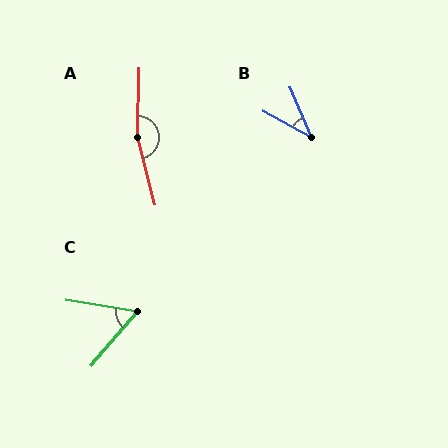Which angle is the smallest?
B, at approximately 38 degrees.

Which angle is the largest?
A, at approximately 165 degrees.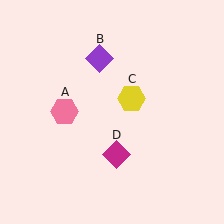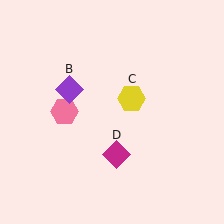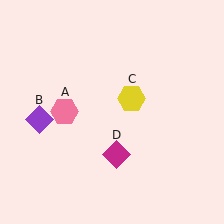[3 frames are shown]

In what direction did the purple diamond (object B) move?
The purple diamond (object B) moved down and to the left.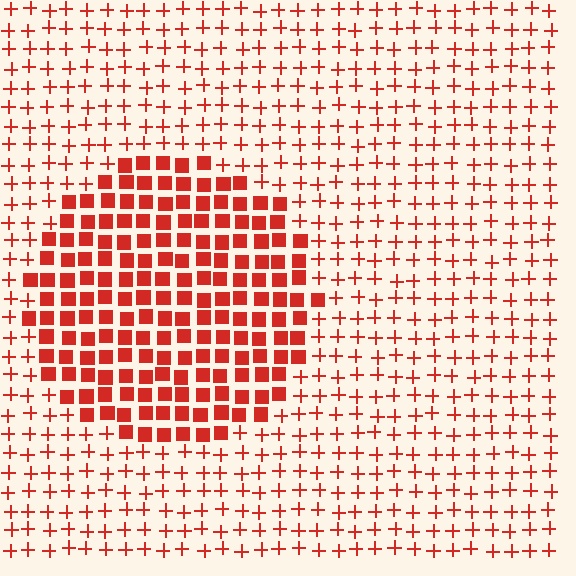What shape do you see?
I see a circle.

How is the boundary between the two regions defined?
The boundary is defined by a change in element shape: squares inside vs. plus signs outside. All elements share the same color and spacing.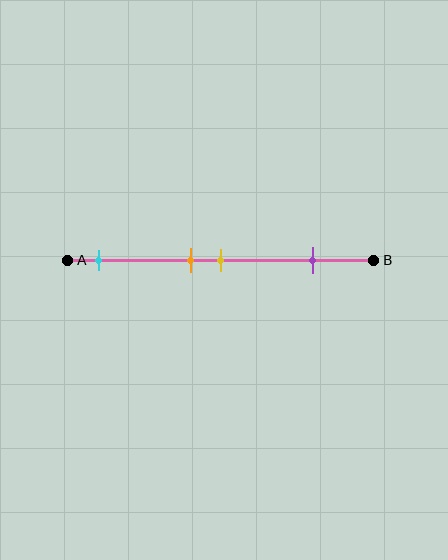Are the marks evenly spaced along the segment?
No, the marks are not evenly spaced.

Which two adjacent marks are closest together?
The orange and yellow marks are the closest adjacent pair.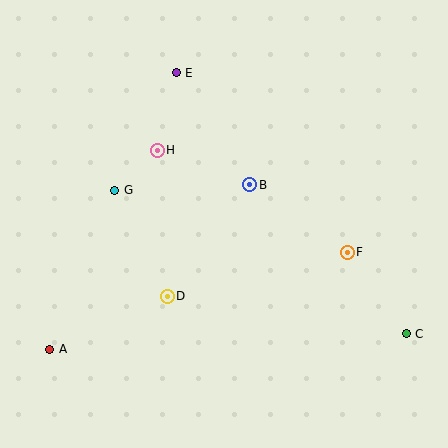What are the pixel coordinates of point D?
Point D is at (167, 296).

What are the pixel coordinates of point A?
Point A is at (50, 349).